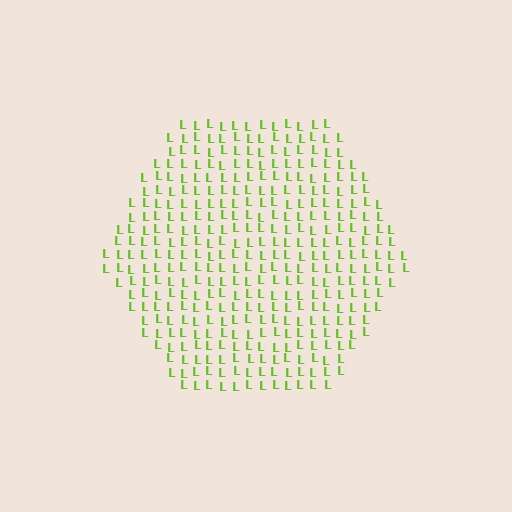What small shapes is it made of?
It is made of small letter L's.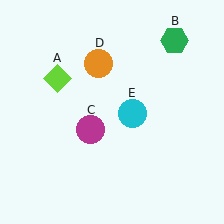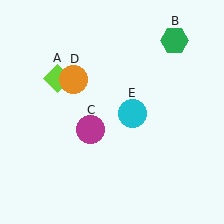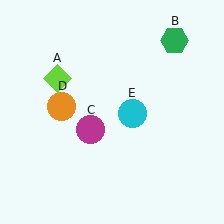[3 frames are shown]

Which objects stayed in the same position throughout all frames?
Lime diamond (object A) and green hexagon (object B) and magenta circle (object C) and cyan circle (object E) remained stationary.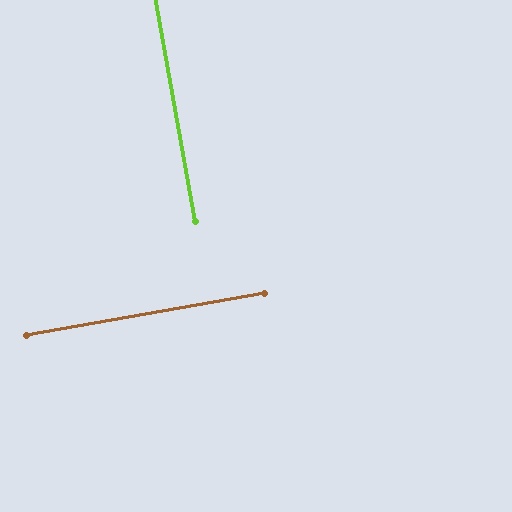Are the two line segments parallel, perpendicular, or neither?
Perpendicular — they meet at approximately 90°.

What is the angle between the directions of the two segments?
Approximately 90 degrees.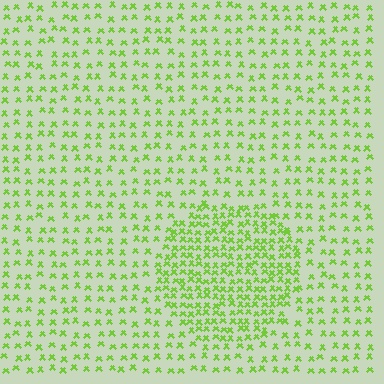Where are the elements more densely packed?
The elements are more densely packed inside the circle boundary.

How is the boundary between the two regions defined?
The boundary is defined by a change in element density (approximately 2.1x ratio). All elements are the same color, size, and shape.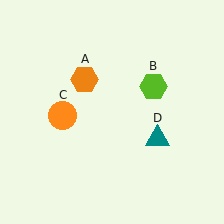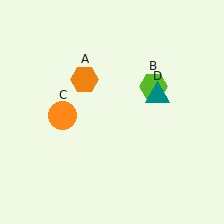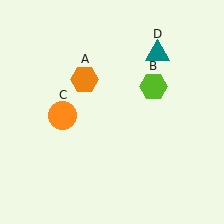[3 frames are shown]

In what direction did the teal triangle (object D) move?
The teal triangle (object D) moved up.